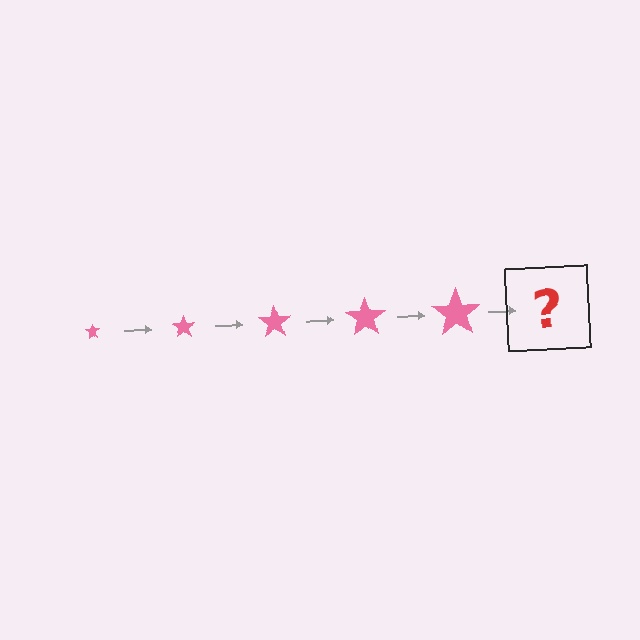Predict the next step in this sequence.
The next step is a pink star, larger than the previous one.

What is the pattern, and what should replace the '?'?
The pattern is that the star gets progressively larger each step. The '?' should be a pink star, larger than the previous one.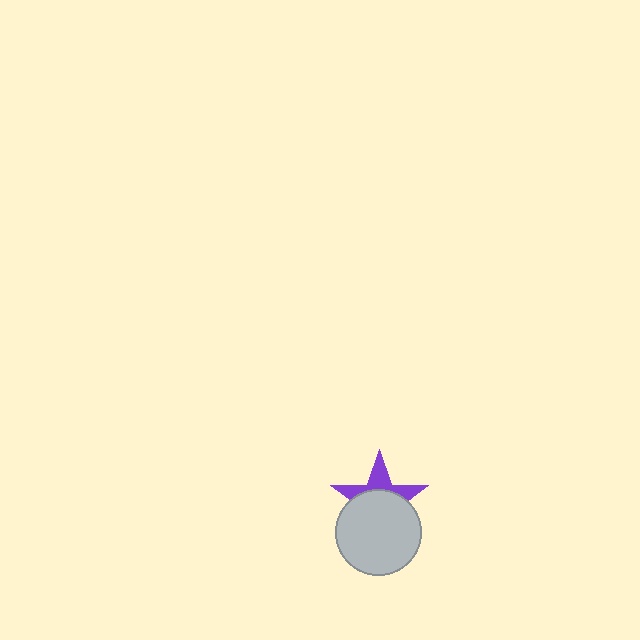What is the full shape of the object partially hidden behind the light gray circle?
The partially hidden object is a purple star.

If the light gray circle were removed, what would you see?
You would see the complete purple star.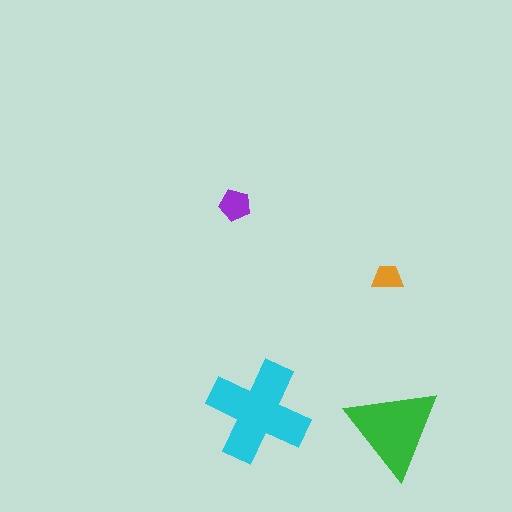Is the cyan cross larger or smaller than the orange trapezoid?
Larger.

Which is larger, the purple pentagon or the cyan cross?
The cyan cross.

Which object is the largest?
The cyan cross.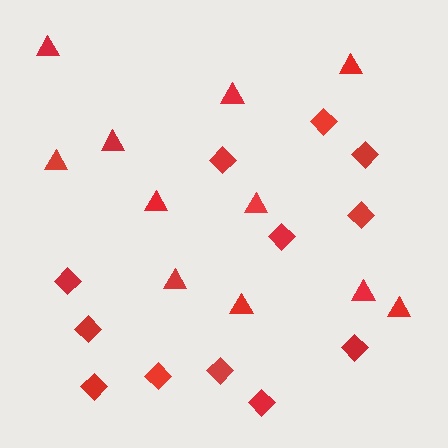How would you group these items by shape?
There are 2 groups: one group of diamonds (12) and one group of triangles (11).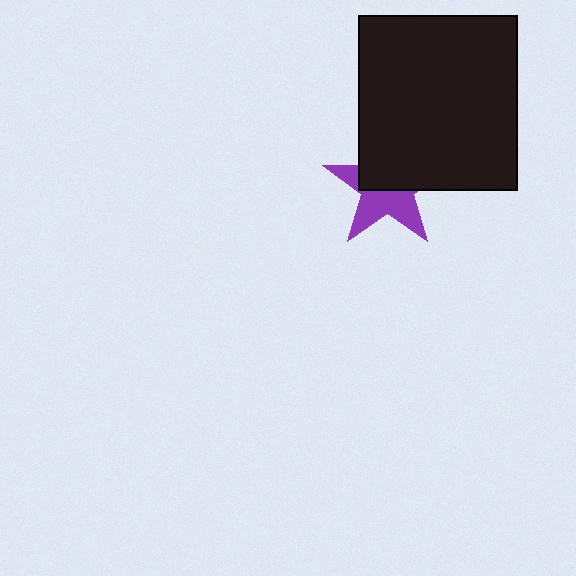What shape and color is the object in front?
The object in front is a black rectangle.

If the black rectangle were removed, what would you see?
You would see the complete purple star.